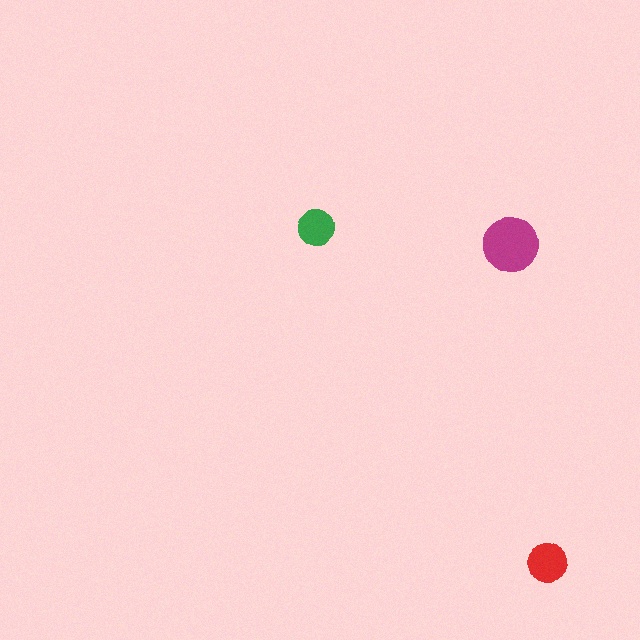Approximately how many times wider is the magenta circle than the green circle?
About 1.5 times wider.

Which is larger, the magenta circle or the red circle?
The magenta one.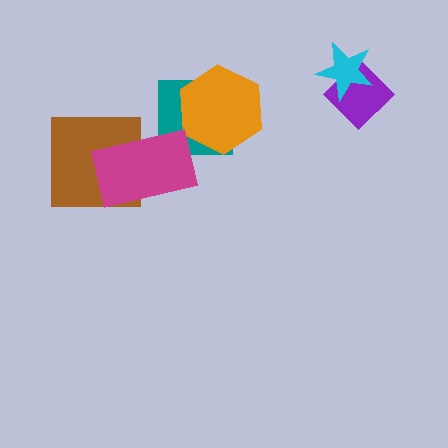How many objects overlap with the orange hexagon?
1 object overlaps with the orange hexagon.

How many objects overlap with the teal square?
2 objects overlap with the teal square.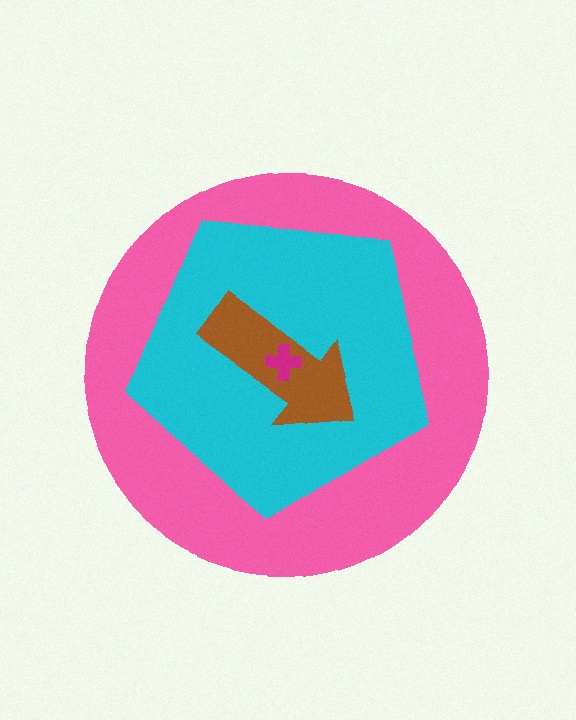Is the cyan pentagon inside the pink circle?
Yes.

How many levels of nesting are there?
4.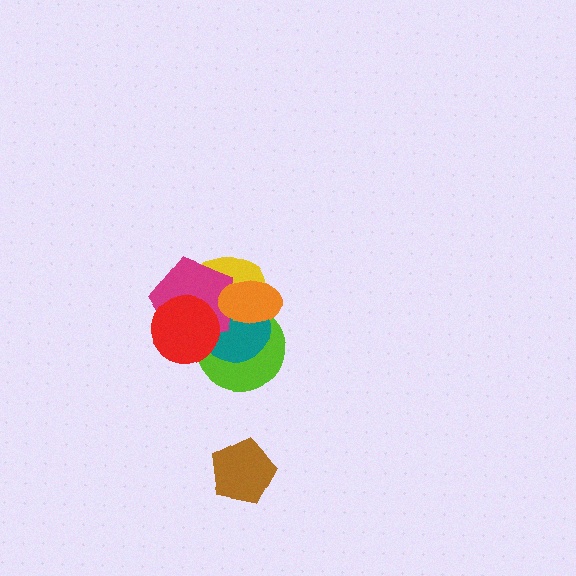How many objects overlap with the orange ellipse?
4 objects overlap with the orange ellipse.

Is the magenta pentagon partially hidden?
Yes, it is partially covered by another shape.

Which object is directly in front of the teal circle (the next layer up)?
The yellow ellipse is directly in front of the teal circle.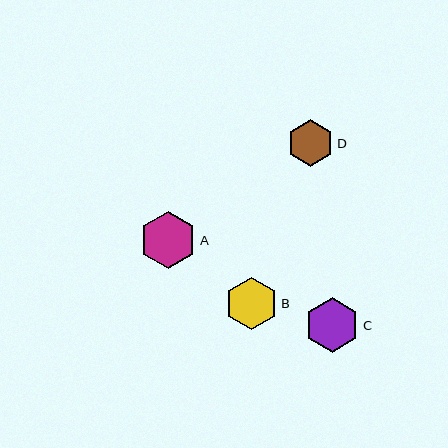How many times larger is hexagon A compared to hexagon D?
Hexagon A is approximately 1.2 times the size of hexagon D.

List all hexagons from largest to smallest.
From largest to smallest: A, C, B, D.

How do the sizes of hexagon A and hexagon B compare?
Hexagon A and hexagon B are approximately the same size.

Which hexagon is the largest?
Hexagon A is the largest with a size of approximately 57 pixels.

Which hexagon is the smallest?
Hexagon D is the smallest with a size of approximately 47 pixels.